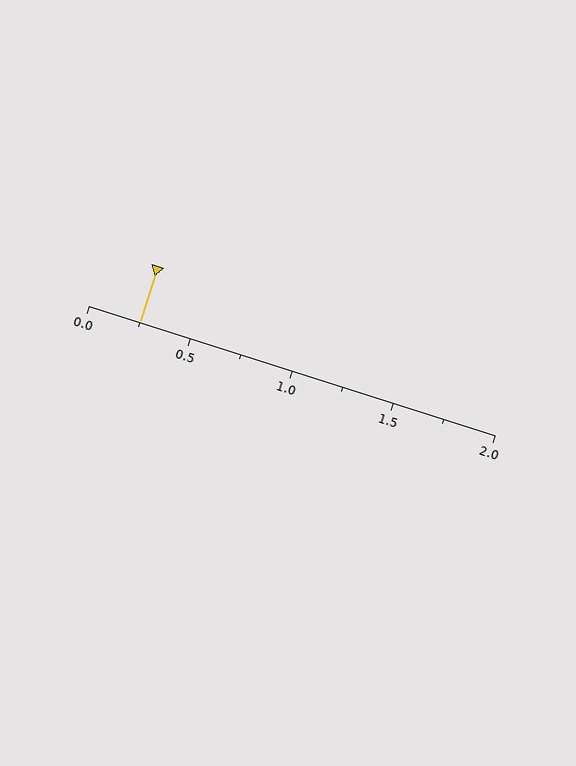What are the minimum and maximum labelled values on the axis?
The axis runs from 0.0 to 2.0.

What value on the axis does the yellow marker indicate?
The marker indicates approximately 0.25.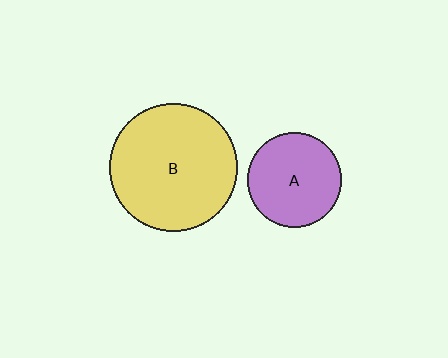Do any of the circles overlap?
No, none of the circles overlap.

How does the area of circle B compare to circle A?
Approximately 1.8 times.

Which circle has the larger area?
Circle B (yellow).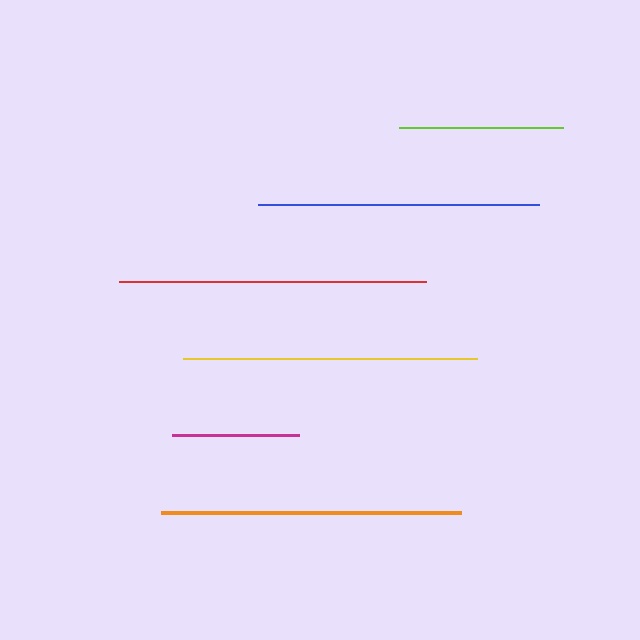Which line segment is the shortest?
The magenta line is the shortest at approximately 127 pixels.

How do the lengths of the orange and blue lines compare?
The orange and blue lines are approximately the same length.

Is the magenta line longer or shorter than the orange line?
The orange line is longer than the magenta line.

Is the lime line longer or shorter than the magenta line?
The lime line is longer than the magenta line.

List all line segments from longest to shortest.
From longest to shortest: red, orange, yellow, blue, lime, magenta.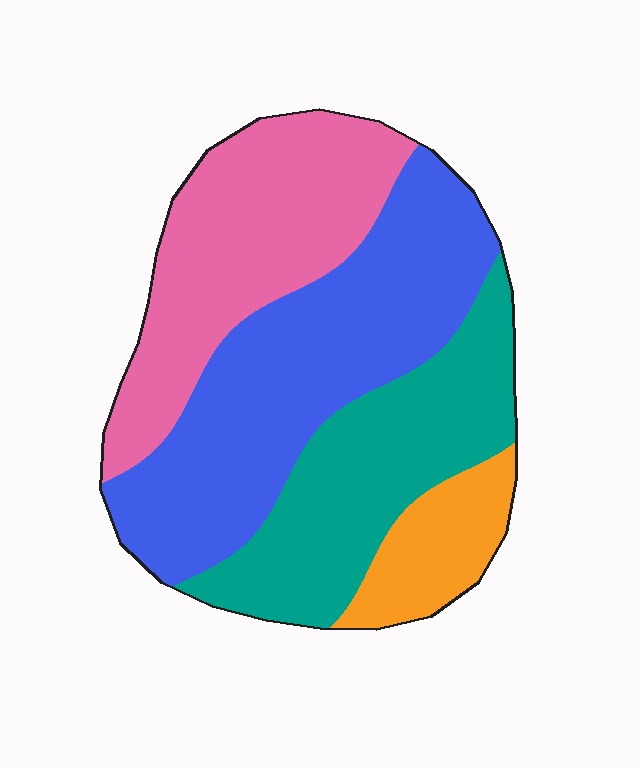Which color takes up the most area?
Blue, at roughly 35%.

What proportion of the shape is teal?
Teal covers around 25% of the shape.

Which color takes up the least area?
Orange, at roughly 10%.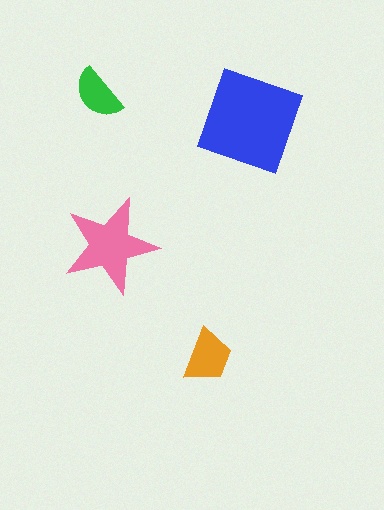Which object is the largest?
The blue diamond.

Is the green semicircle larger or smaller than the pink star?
Smaller.